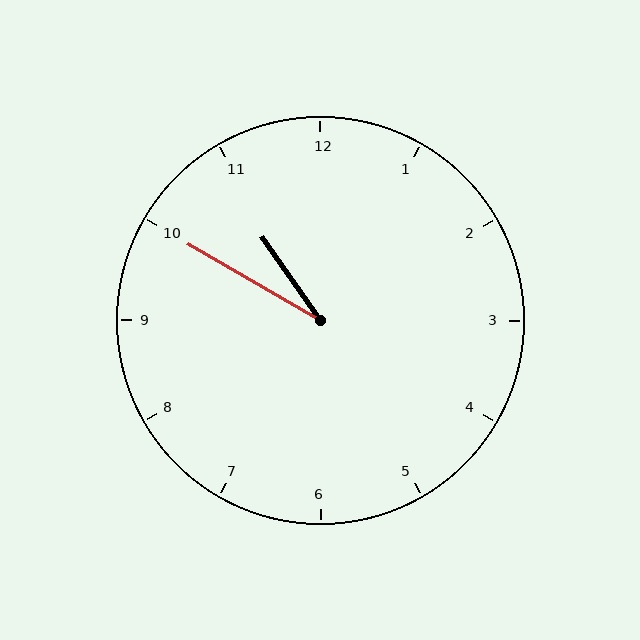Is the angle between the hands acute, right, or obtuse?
It is acute.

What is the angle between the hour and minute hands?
Approximately 25 degrees.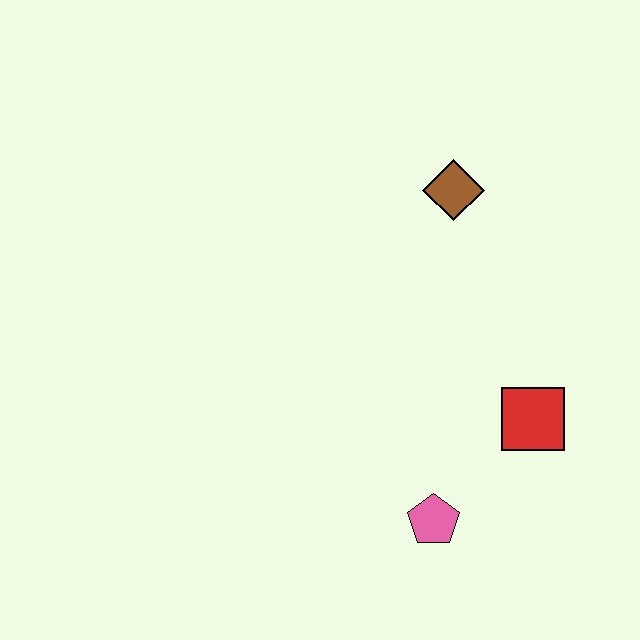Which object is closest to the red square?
The pink pentagon is closest to the red square.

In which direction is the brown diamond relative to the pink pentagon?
The brown diamond is above the pink pentagon.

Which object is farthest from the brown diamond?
The pink pentagon is farthest from the brown diamond.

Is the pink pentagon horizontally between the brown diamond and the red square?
No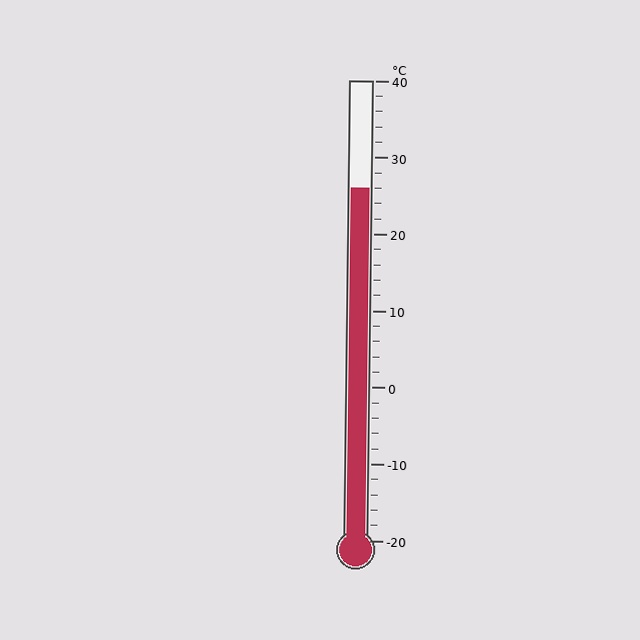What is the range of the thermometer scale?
The thermometer scale ranges from -20°C to 40°C.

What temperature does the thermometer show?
The thermometer shows approximately 26°C.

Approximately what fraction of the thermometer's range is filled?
The thermometer is filled to approximately 75% of its range.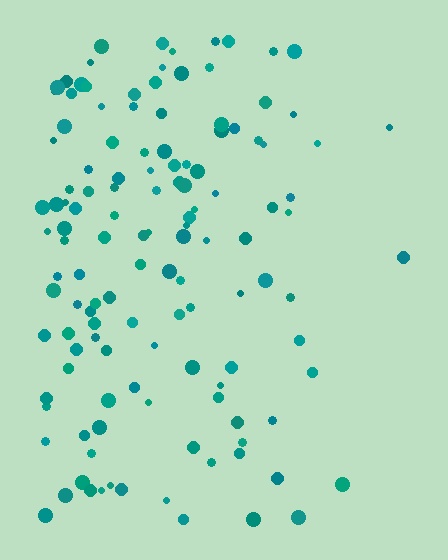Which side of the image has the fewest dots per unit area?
The right.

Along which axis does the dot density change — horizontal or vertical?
Horizontal.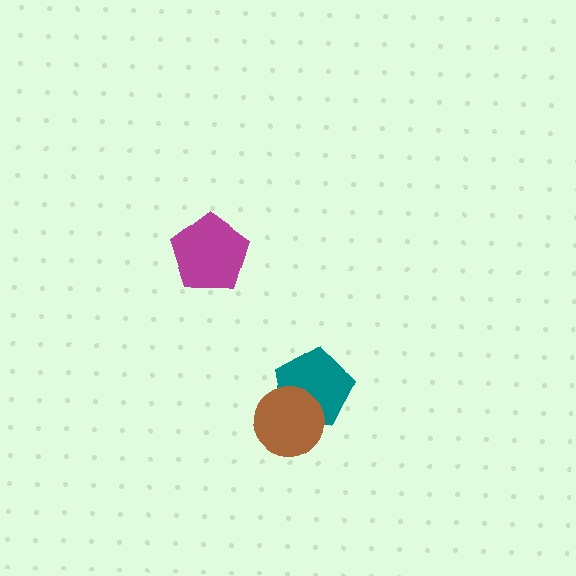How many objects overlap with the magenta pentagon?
0 objects overlap with the magenta pentagon.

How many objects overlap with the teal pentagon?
1 object overlaps with the teal pentagon.